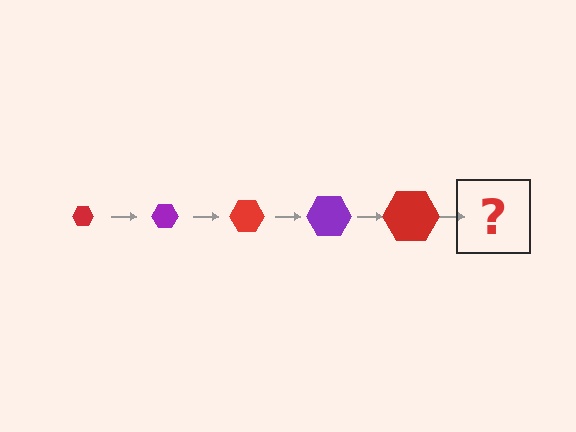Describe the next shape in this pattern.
It should be a purple hexagon, larger than the previous one.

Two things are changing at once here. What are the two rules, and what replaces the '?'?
The two rules are that the hexagon grows larger each step and the color cycles through red and purple. The '?' should be a purple hexagon, larger than the previous one.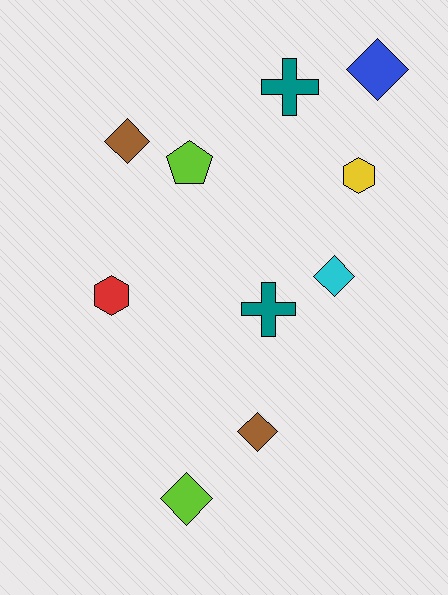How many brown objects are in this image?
There are 2 brown objects.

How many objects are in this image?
There are 10 objects.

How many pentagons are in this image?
There is 1 pentagon.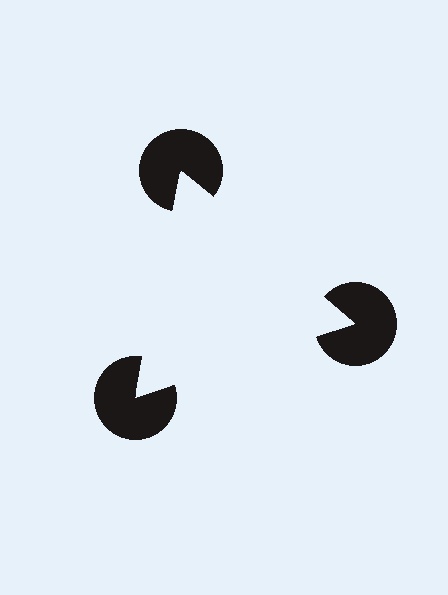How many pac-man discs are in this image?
There are 3 — one at each vertex of the illusory triangle.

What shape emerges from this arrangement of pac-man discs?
An illusory triangle — its edges are inferred from the aligned wedge cuts in the pac-man discs, not physically drawn.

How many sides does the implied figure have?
3 sides.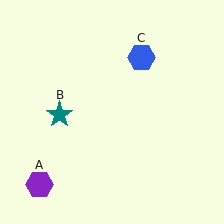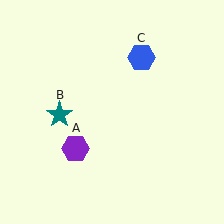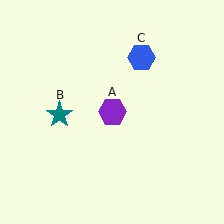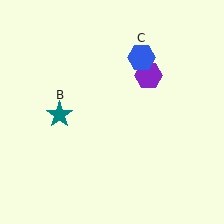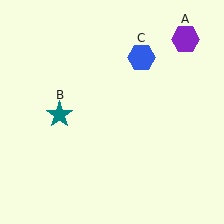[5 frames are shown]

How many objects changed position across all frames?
1 object changed position: purple hexagon (object A).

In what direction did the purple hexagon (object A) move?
The purple hexagon (object A) moved up and to the right.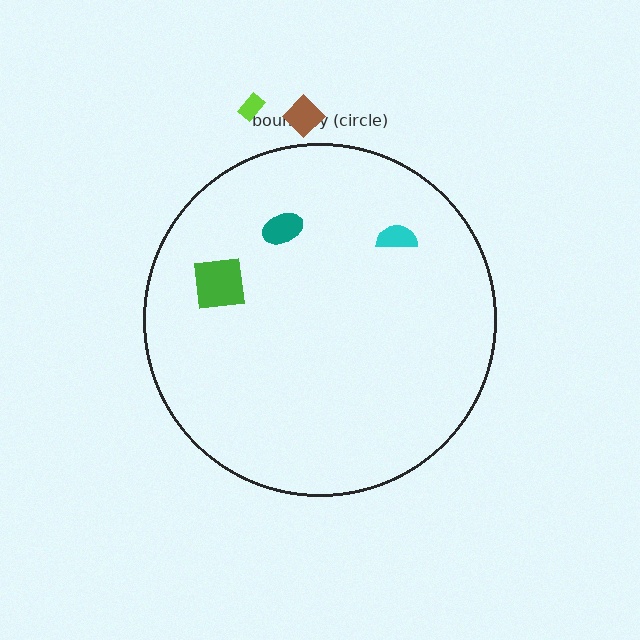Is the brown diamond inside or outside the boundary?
Outside.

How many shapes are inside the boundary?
3 inside, 2 outside.